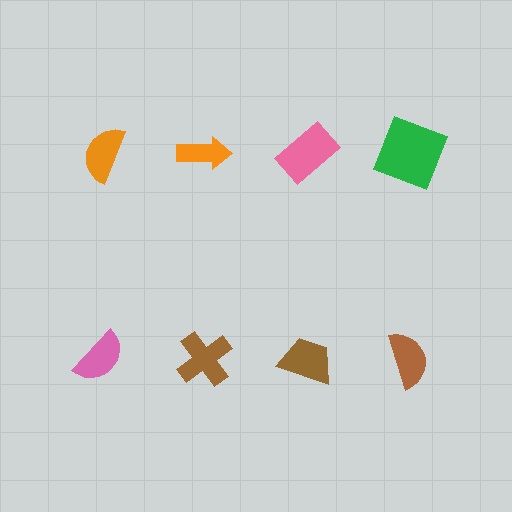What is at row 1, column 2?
An orange arrow.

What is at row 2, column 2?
A brown cross.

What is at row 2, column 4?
A brown semicircle.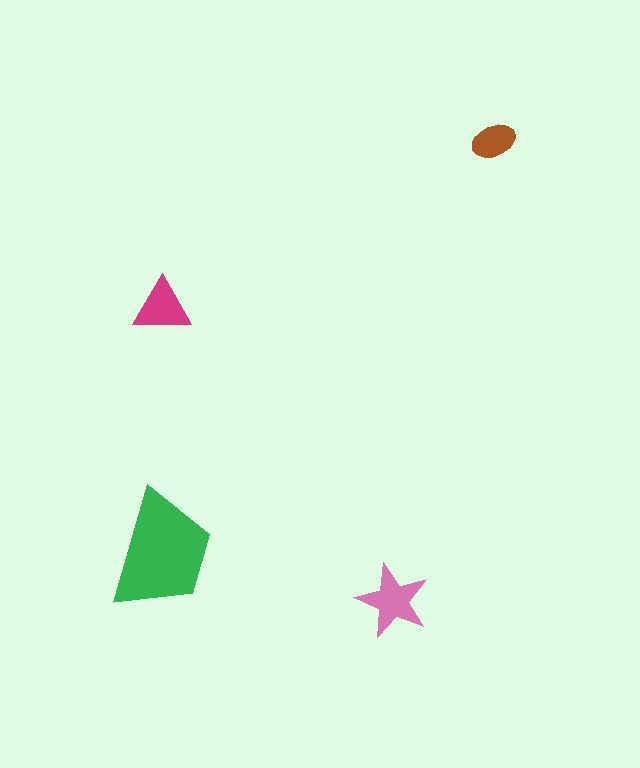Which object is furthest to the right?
The brown ellipse is rightmost.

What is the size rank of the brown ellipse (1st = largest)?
4th.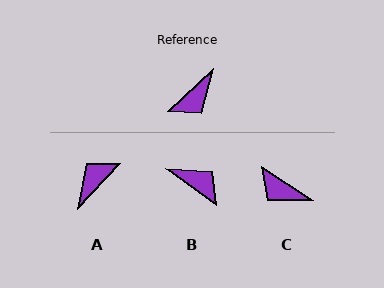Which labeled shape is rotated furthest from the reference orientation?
A, about 176 degrees away.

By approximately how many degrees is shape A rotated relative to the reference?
Approximately 176 degrees clockwise.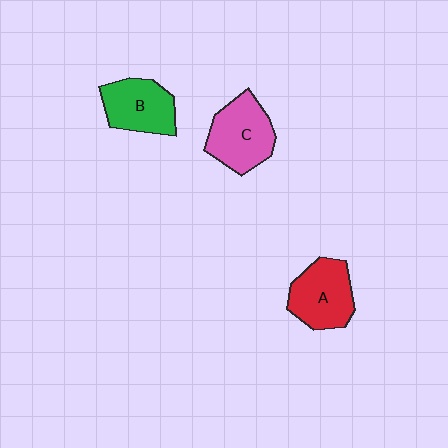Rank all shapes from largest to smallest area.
From largest to smallest: C (pink), A (red), B (green).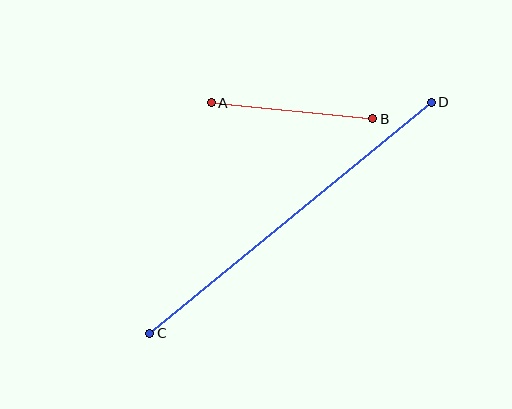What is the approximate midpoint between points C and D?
The midpoint is at approximately (291, 218) pixels.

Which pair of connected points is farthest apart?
Points C and D are farthest apart.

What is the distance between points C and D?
The distance is approximately 364 pixels.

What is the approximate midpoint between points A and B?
The midpoint is at approximately (292, 111) pixels.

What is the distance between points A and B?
The distance is approximately 163 pixels.